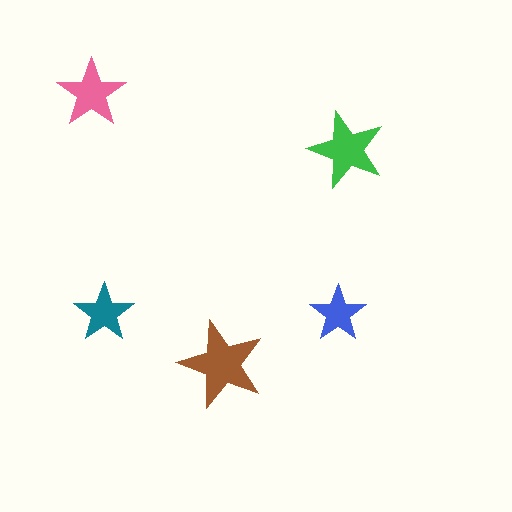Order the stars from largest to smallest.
the brown one, the green one, the pink one, the teal one, the blue one.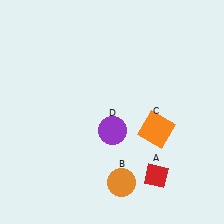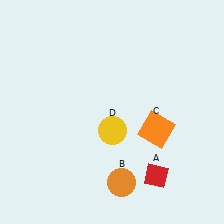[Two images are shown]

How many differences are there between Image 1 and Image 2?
There is 1 difference between the two images.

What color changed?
The circle (D) changed from purple in Image 1 to yellow in Image 2.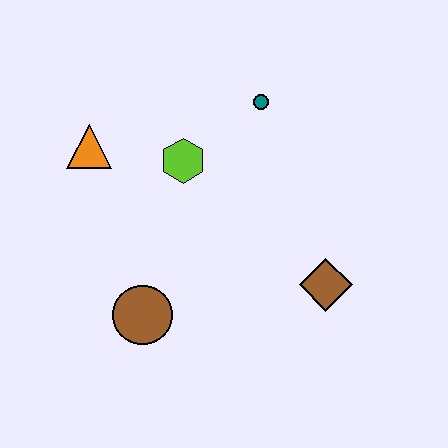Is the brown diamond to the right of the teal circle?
Yes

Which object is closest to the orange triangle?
The lime hexagon is closest to the orange triangle.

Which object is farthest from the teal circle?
The brown circle is farthest from the teal circle.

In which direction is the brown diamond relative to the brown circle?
The brown diamond is to the right of the brown circle.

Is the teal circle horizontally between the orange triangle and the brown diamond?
Yes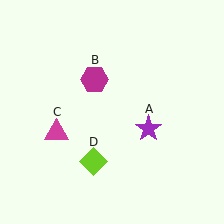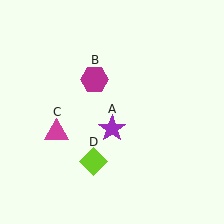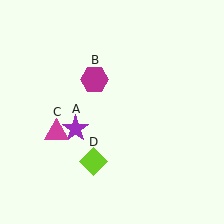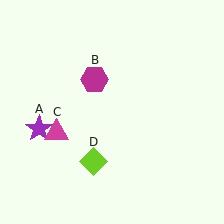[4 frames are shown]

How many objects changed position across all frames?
1 object changed position: purple star (object A).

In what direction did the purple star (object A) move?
The purple star (object A) moved left.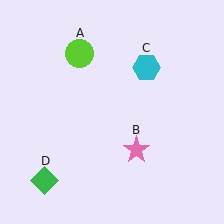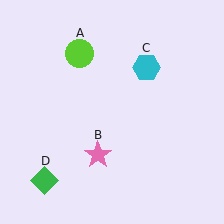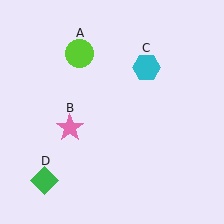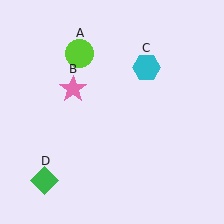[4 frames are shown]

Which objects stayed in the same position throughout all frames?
Lime circle (object A) and cyan hexagon (object C) and green diamond (object D) remained stationary.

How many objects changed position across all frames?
1 object changed position: pink star (object B).